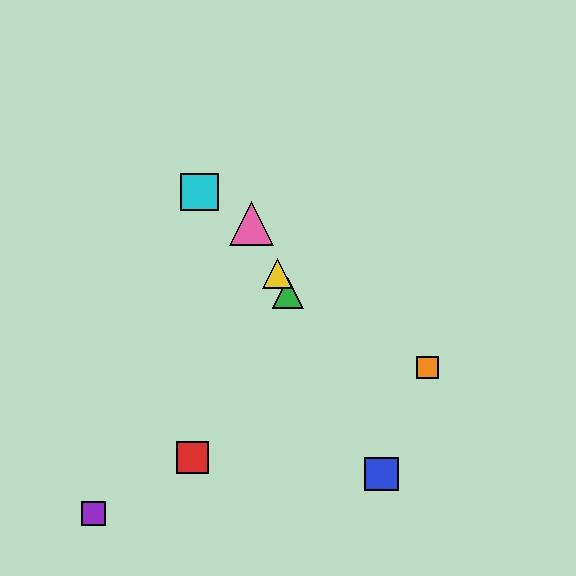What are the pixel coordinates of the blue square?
The blue square is at (382, 474).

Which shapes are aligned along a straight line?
The blue square, the green triangle, the yellow triangle, the pink triangle are aligned along a straight line.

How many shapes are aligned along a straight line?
4 shapes (the blue square, the green triangle, the yellow triangle, the pink triangle) are aligned along a straight line.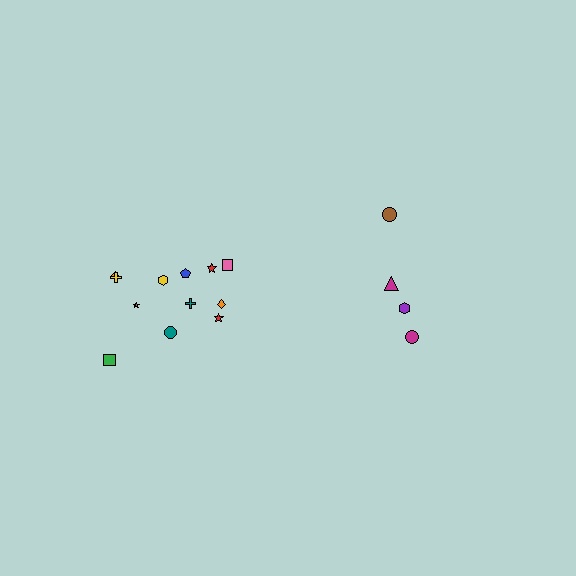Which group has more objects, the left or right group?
The left group.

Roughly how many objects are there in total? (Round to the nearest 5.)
Roughly 15 objects in total.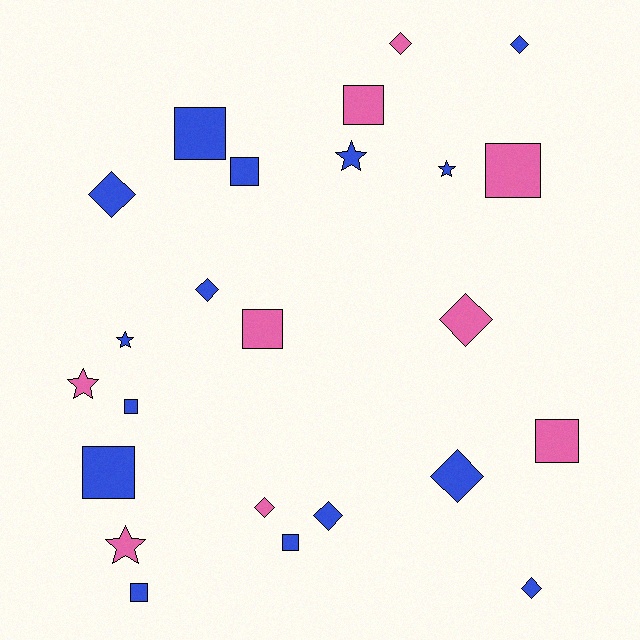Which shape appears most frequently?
Square, with 10 objects.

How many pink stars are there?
There are 2 pink stars.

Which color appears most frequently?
Blue, with 15 objects.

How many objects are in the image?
There are 24 objects.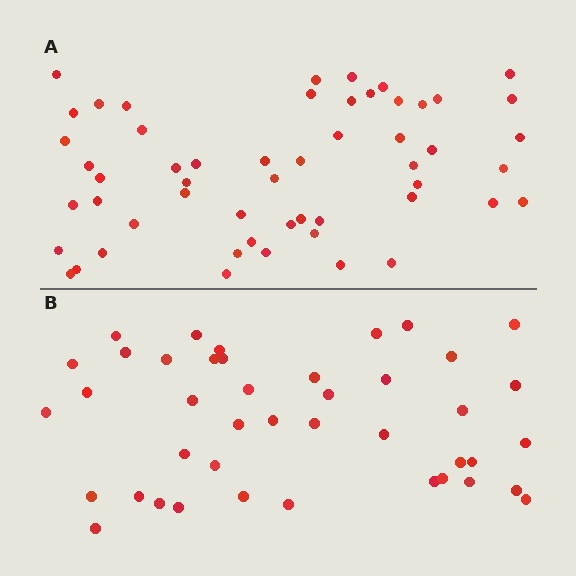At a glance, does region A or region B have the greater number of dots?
Region A (the top region) has more dots.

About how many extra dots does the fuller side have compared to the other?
Region A has roughly 12 or so more dots than region B.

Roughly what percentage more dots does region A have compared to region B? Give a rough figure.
About 30% more.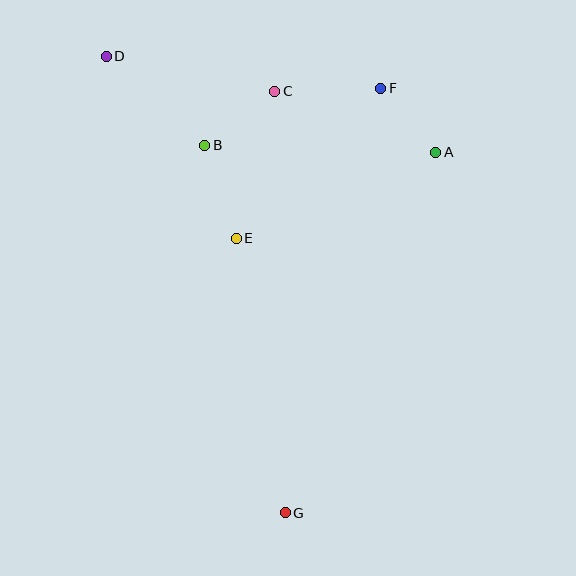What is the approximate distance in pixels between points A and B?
The distance between A and B is approximately 231 pixels.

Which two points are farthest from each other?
Points D and G are farthest from each other.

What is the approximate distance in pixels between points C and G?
The distance between C and G is approximately 422 pixels.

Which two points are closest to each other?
Points A and F are closest to each other.